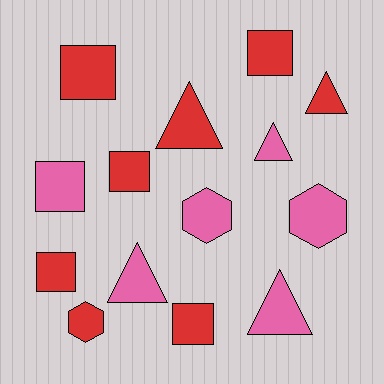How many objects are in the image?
There are 14 objects.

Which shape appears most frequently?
Square, with 6 objects.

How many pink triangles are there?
There are 3 pink triangles.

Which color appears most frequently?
Red, with 8 objects.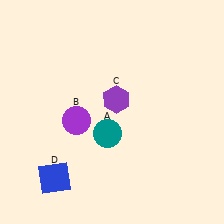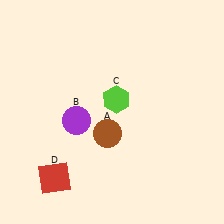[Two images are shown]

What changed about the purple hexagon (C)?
In Image 1, C is purple. In Image 2, it changed to lime.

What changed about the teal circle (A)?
In Image 1, A is teal. In Image 2, it changed to brown.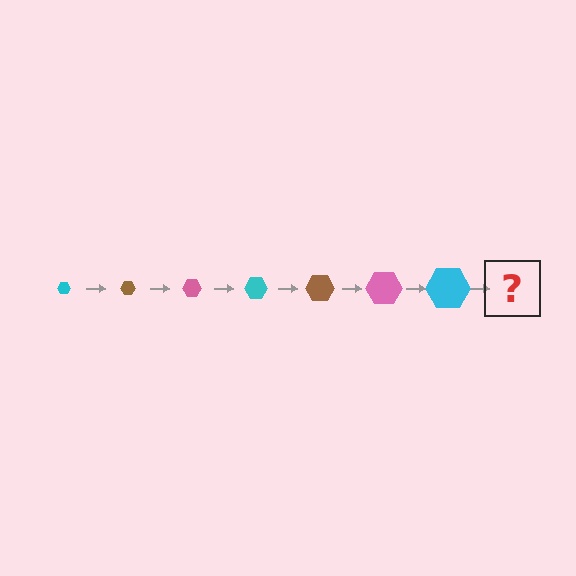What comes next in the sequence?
The next element should be a brown hexagon, larger than the previous one.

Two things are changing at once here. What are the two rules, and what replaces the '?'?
The two rules are that the hexagon grows larger each step and the color cycles through cyan, brown, and pink. The '?' should be a brown hexagon, larger than the previous one.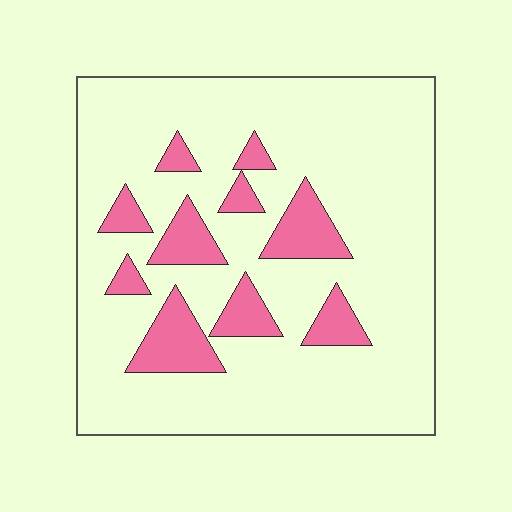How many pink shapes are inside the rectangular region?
10.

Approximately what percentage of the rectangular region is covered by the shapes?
Approximately 15%.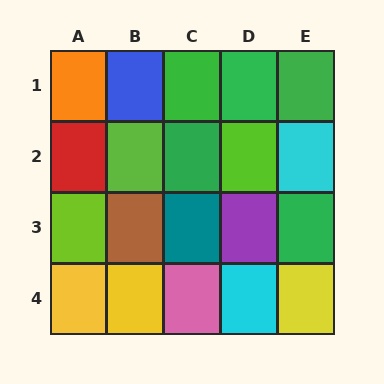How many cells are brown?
1 cell is brown.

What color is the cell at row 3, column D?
Purple.